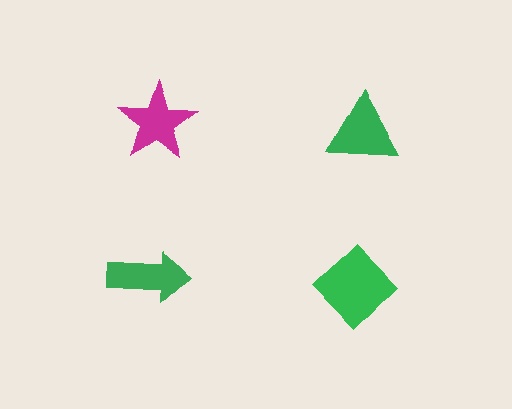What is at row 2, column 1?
A green arrow.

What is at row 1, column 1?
A magenta star.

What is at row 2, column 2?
A green diamond.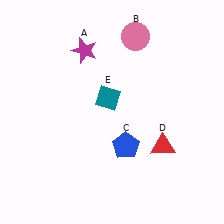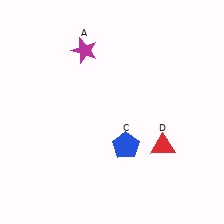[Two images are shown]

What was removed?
The pink circle (B), the teal diamond (E) were removed in Image 2.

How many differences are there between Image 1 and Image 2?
There are 2 differences between the two images.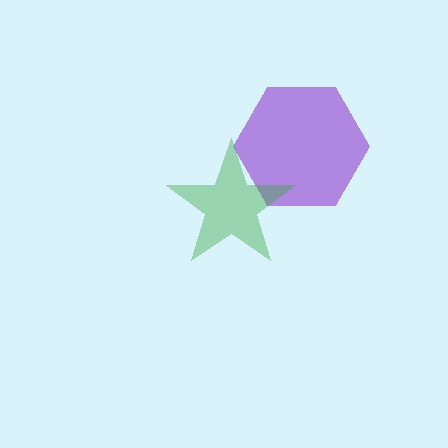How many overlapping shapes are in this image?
There are 2 overlapping shapes in the image.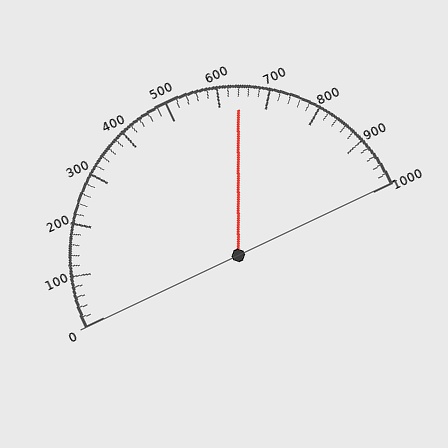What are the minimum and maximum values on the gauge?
The gauge ranges from 0 to 1000.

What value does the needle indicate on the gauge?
The needle indicates approximately 640.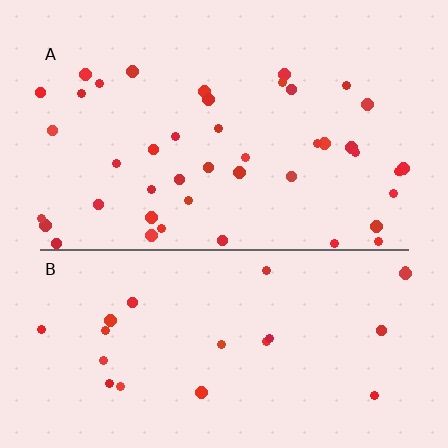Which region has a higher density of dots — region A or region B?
A (the top).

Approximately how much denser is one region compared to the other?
Approximately 2.0× — region A over region B.